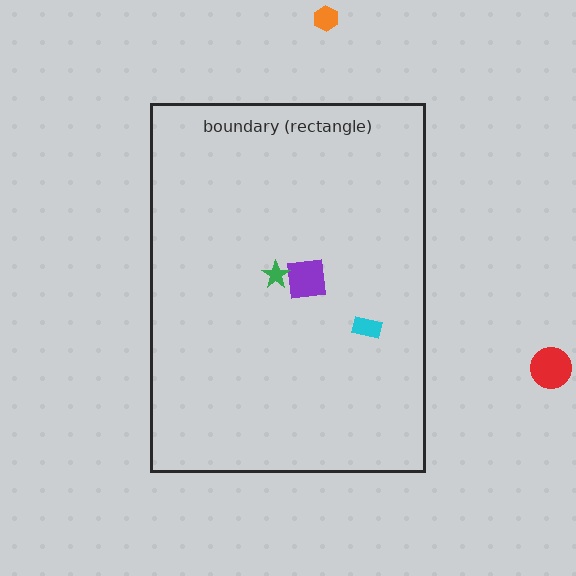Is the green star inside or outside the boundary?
Inside.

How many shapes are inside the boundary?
3 inside, 2 outside.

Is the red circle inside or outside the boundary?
Outside.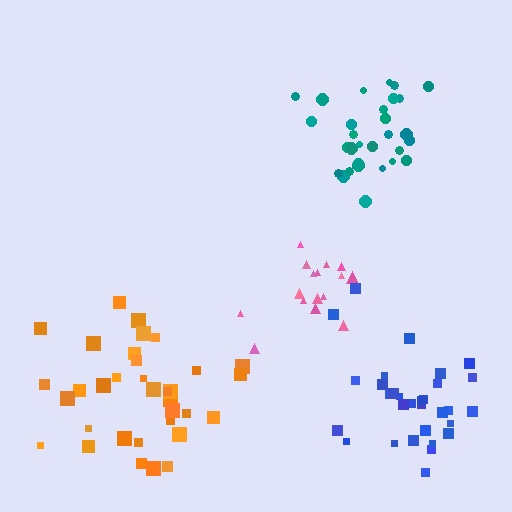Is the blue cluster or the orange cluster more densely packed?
Blue.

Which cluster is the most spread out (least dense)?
Orange.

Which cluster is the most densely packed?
Teal.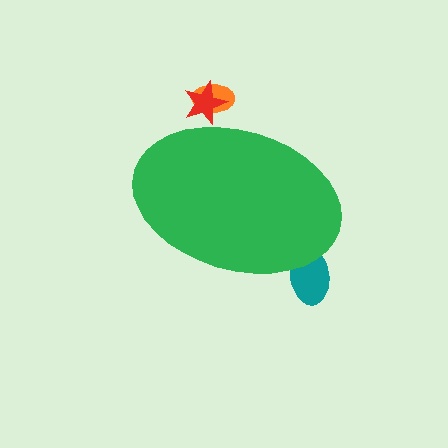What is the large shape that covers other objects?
A green ellipse.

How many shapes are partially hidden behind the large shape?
3 shapes are partially hidden.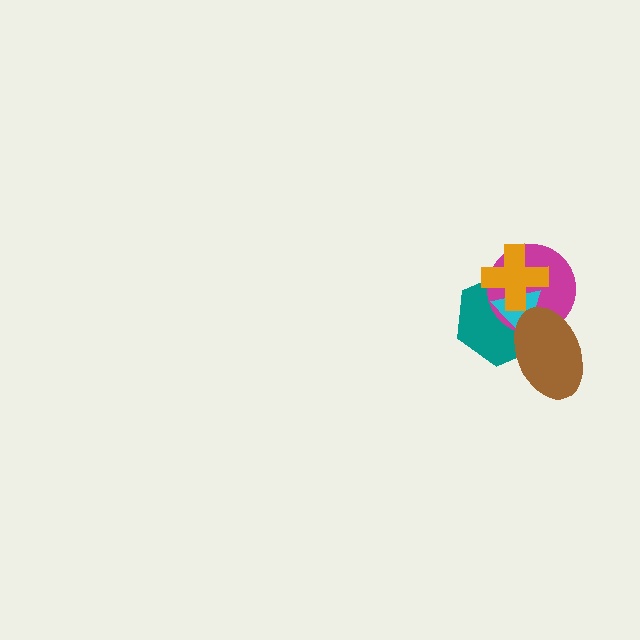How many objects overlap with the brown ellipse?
3 objects overlap with the brown ellipse.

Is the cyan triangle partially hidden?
Yes, it is partially covered by another shape.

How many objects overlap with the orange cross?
3 objects overlap with the orange cross.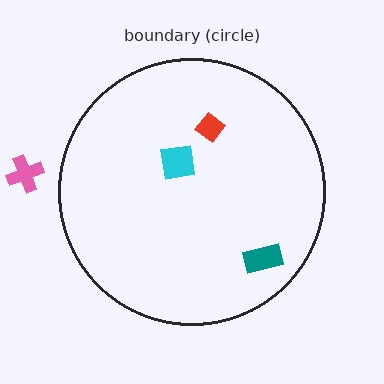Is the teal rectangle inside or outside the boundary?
Inside.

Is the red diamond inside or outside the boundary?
Inside.